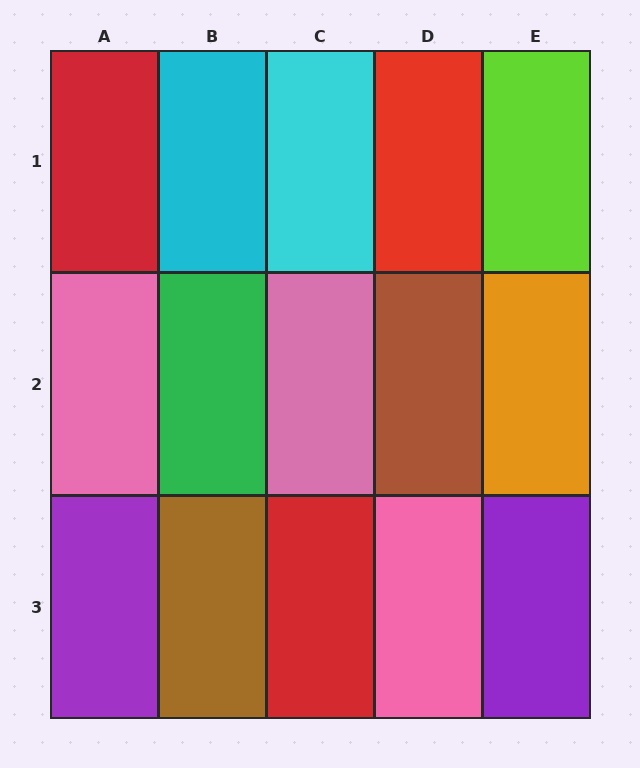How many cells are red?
3 cells are red.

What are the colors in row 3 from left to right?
Purple, brown, red, pink, purple.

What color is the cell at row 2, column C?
Pink.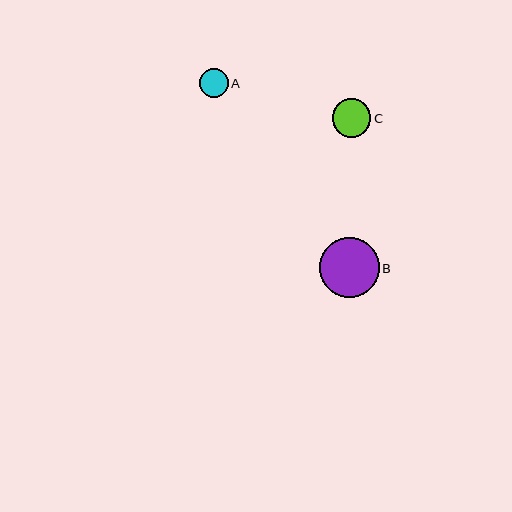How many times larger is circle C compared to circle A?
Circle C is approximately 1.4 times the size of circle A.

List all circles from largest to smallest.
From largest to smallest: B, C, A.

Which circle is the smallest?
Circle A is the smallest with a size of approximately 28 pixels.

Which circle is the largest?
Circle B is the largest with a size of approximately 60 pixels.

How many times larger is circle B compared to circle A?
Circle B is approximately 2.1 times the size of circle A.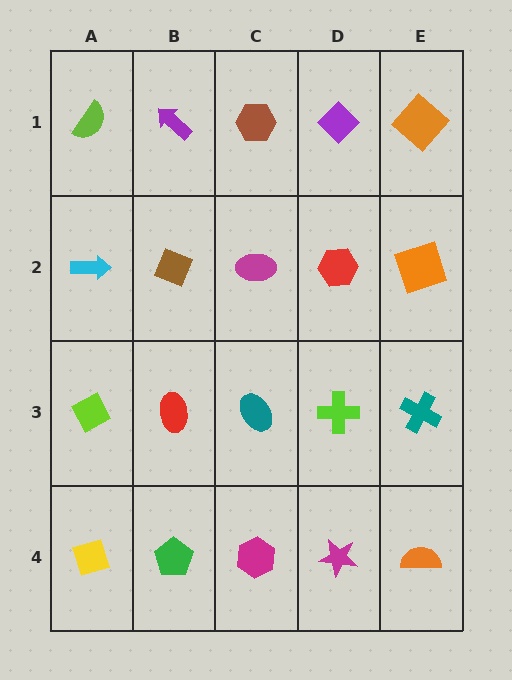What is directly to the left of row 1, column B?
A lime semicircle.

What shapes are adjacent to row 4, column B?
A red ellipse (row 3, column B), a yellow diamond (row 4, column A), a magenta hexagon (row 4, column C).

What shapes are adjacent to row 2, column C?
A brown hexagon (row 1, column C), a teal ellipse (row 3, column C), a brown diamond (row 2, column B), a red hexagon (row 2, column D).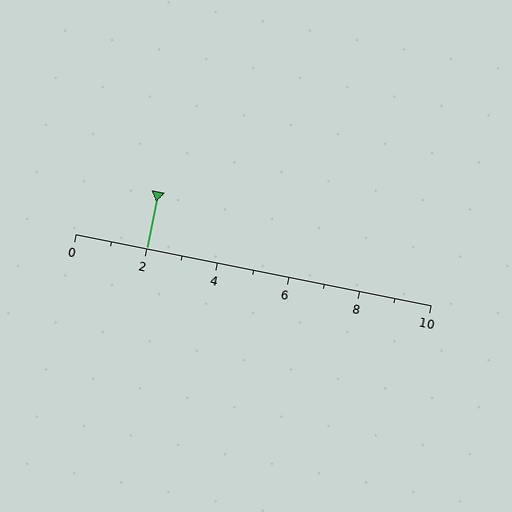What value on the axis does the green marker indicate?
The marker indicates approximately 2.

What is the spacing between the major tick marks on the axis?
The major ticks are spaced 2 apart.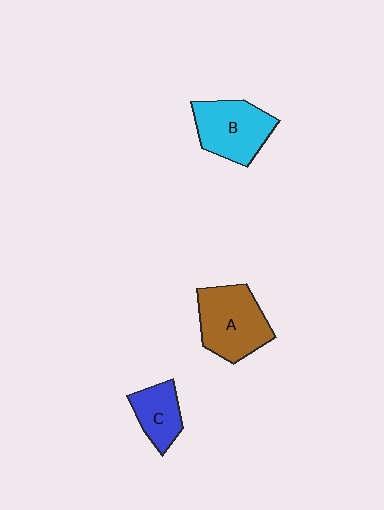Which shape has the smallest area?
Shape C (blue).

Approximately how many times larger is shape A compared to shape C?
Approximately 1.7 times.